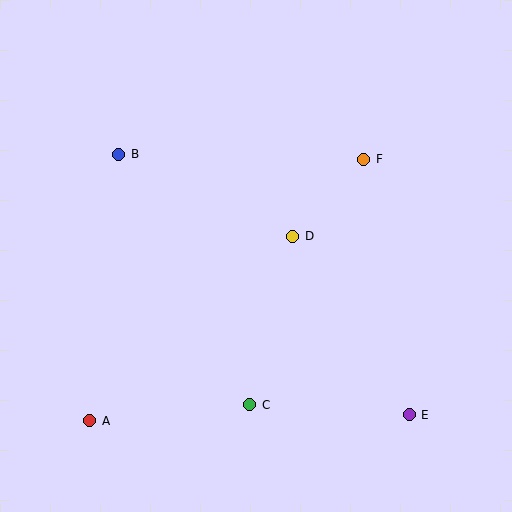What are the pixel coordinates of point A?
Point A is at (90, 421).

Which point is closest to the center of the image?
Point D at (293, 236) is closest to the center.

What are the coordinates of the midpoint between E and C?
The midpoint between E and C is at (330, 410).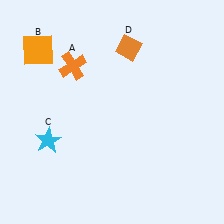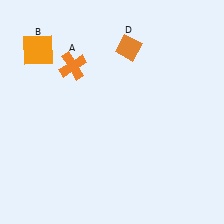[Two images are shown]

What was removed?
The cyan star (C) was removed in Image 2.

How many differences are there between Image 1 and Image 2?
There is 1 difference between the two images.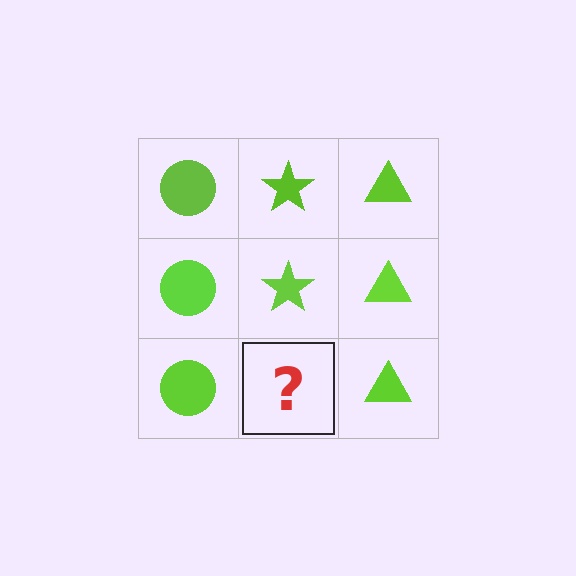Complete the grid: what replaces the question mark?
The question mark should be replaced with a lime star.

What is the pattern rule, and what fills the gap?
The rule is that each column has a consistent shape. The gap should be filled with a lime star.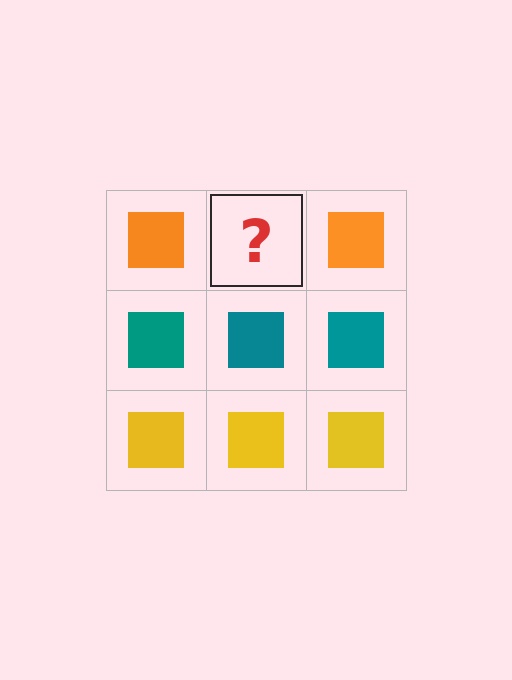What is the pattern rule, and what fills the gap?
The rule is that each row has a consistent color. The gap should be filled with an orange square.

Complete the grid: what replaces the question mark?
The question mark should be replaced with an orange square.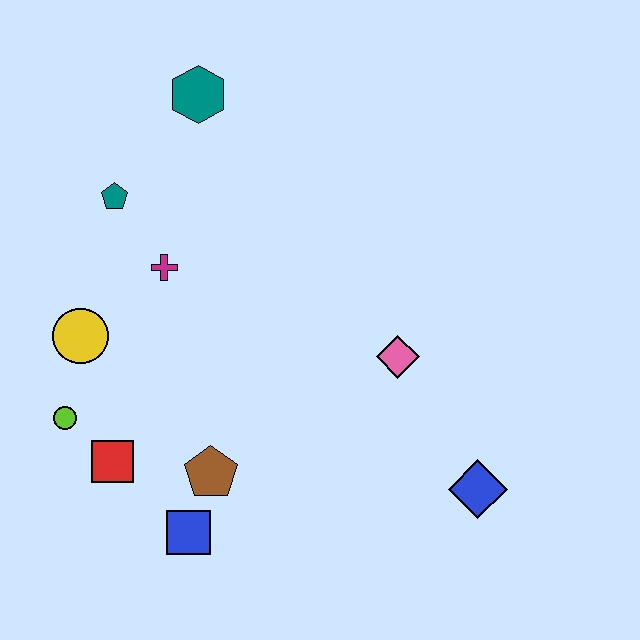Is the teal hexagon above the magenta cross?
Yes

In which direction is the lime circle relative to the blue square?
The lime circle is to the left of the blue square.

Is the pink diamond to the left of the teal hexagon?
No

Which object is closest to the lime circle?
The red square is closest to the lime circle.